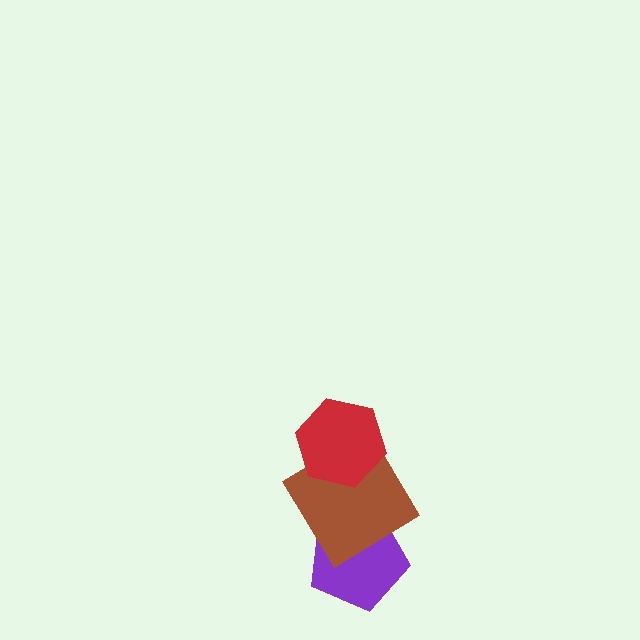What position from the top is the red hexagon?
The red hexagon is 1st from the top.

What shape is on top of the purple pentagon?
The brown diamond is on top of the purple pentagon.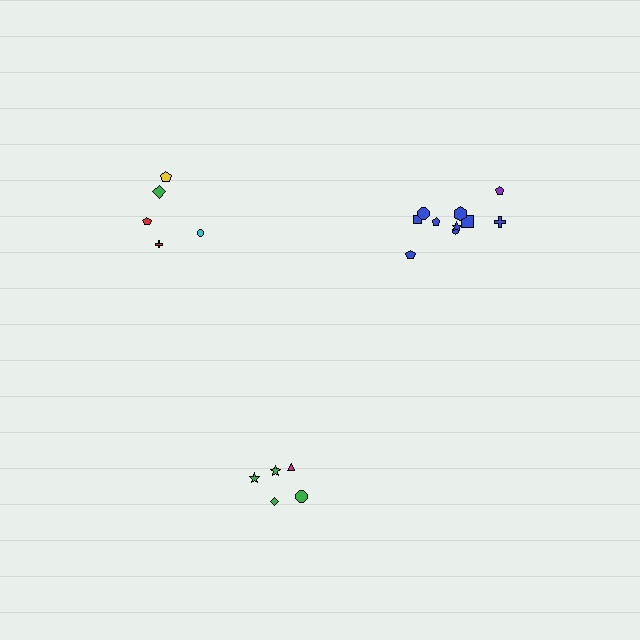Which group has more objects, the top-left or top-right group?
The top-right group.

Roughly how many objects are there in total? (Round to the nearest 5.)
Roughly 20 objects in total.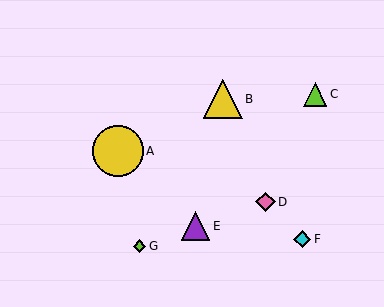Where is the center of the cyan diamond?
The center of the cyan diamond is at (302, 239).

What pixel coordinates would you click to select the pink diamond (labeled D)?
Click at (265, 202) to select the pink diamond D.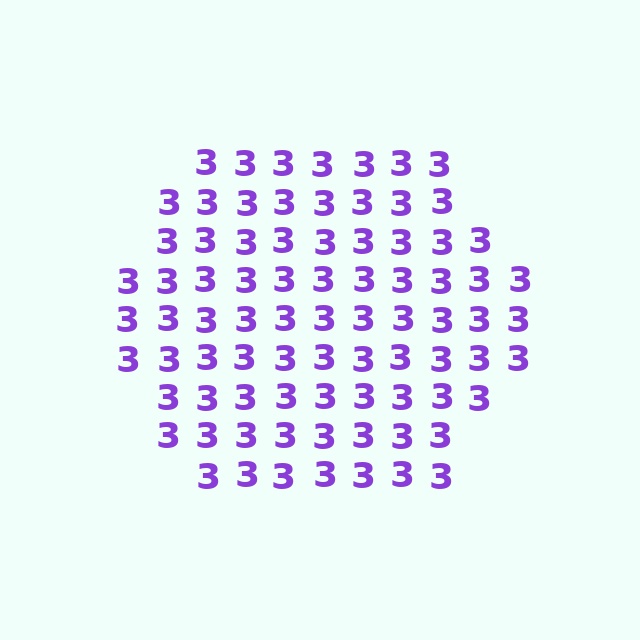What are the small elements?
The small elements are digit 3's.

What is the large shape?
The large shape is a hexagon.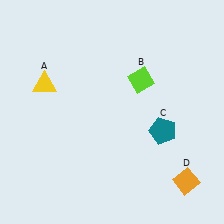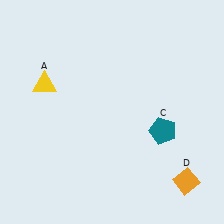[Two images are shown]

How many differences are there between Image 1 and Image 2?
There is 1 difference between the two images.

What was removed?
The lime diamond (B) was removed in Image 2.